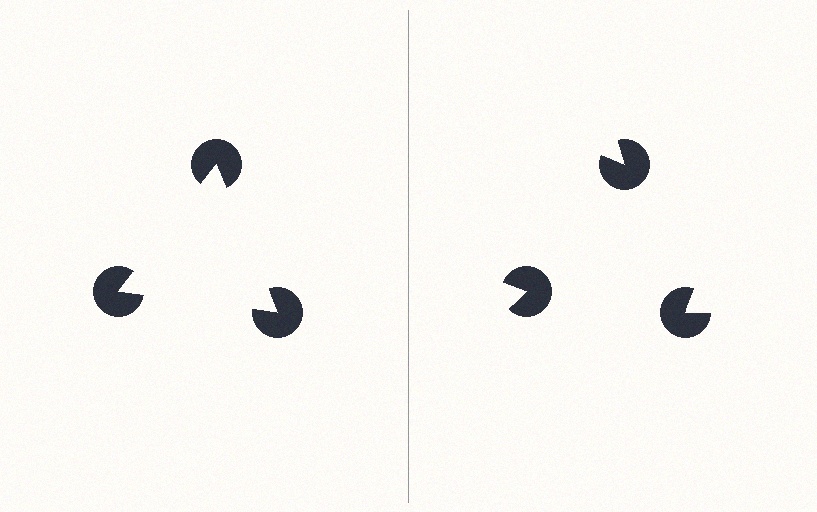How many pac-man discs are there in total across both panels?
6 — 3 on each side.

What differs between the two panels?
The pac-man discs are positioned identically on both sides; only the wedge orientations differ. On the left they align to a triangle; on the right they are misaligned.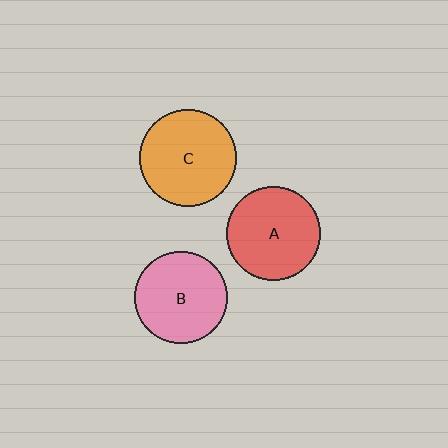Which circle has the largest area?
Circle C (orange).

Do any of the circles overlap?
No, none of the circles overlap.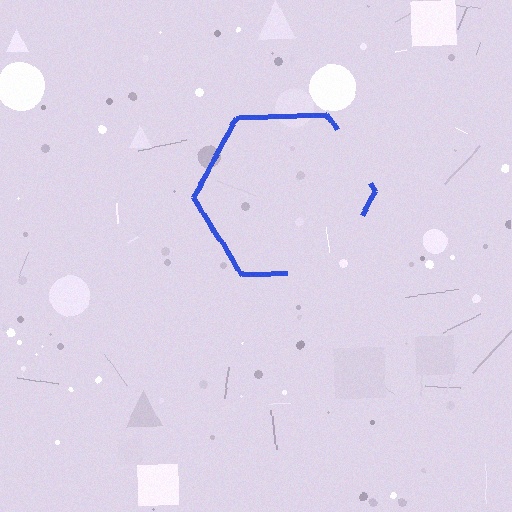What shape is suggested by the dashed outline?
The dashed outline suggests a hexagon.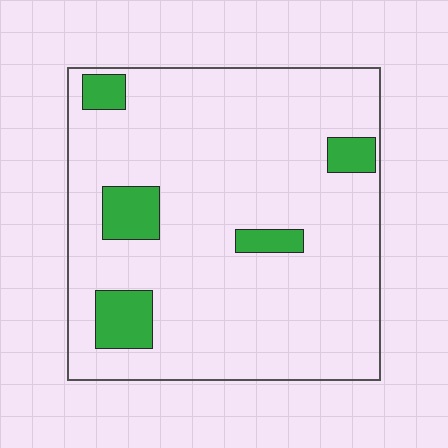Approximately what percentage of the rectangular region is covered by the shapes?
Approximately 10%.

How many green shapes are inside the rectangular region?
5.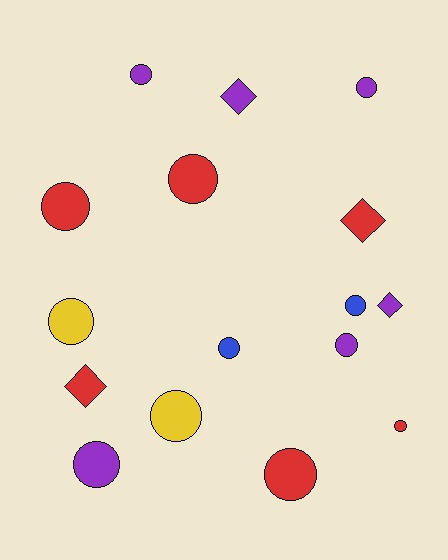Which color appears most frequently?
Purple, with 6 objects.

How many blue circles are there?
There are 2 blue circles.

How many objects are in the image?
There are 16 objects.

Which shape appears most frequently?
Circle, with 12 objects.